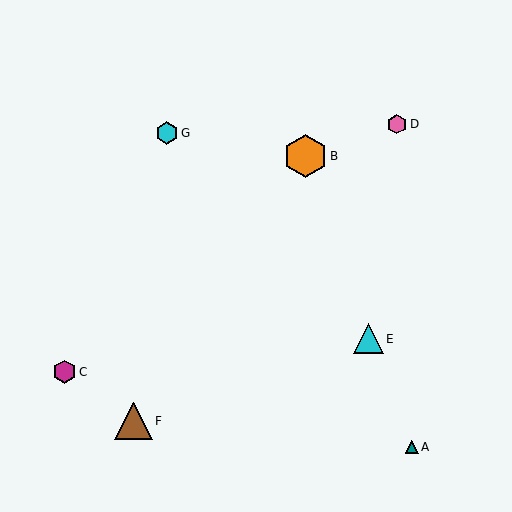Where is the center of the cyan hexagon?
The center of the cyan hexagon is at (167, 133).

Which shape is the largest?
The orange hexagon (labeled B) is the largest.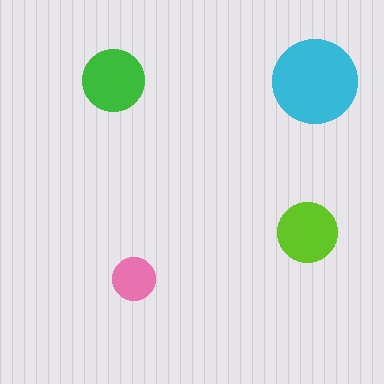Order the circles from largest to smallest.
the cyan one, the green one, the lime one, the pink one.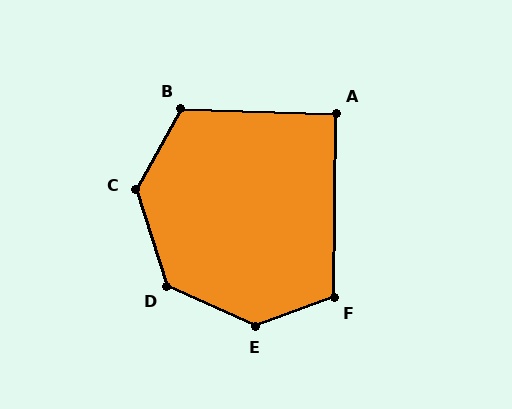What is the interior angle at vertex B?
Approximately 118 degrees (obtuse).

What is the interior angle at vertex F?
Approximately 111 degrees (obtuse).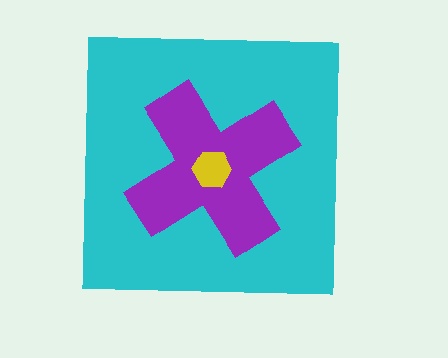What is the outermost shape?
The cyan square.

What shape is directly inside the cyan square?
The purple cross.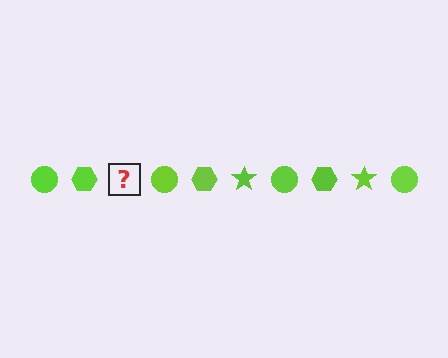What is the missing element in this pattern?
The missing element is a lime star.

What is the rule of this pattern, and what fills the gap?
The rule is that the pattern cycles through circle, hexagon, star shapes in lime. The gap should be filled with a lime star.